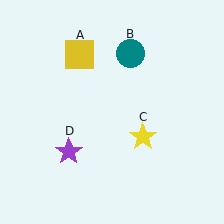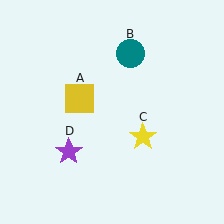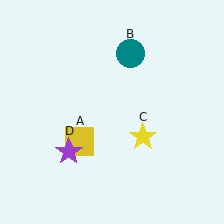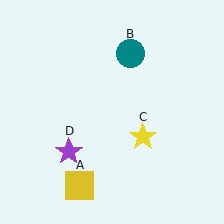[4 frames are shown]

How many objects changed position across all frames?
1 object changed position: yellow square (object A).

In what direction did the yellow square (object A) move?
The yellow square (object A) moved down.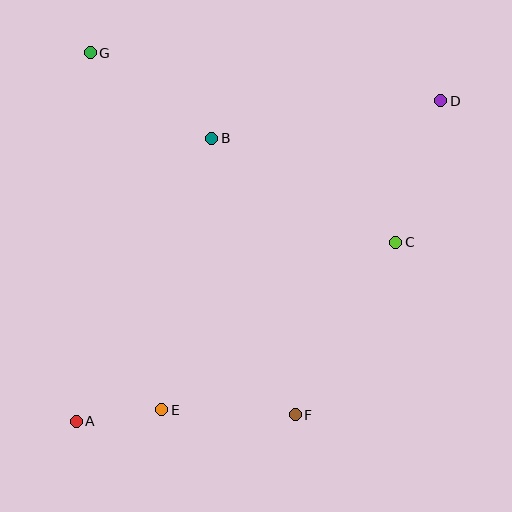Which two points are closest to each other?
Points A and E are closest to each other.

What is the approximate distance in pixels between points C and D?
The distance between C and D is approximately 148 pixels.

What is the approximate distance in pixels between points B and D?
The distance between B and D is approximately 232 pixels.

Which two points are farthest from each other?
Points A and D are farthest from each other.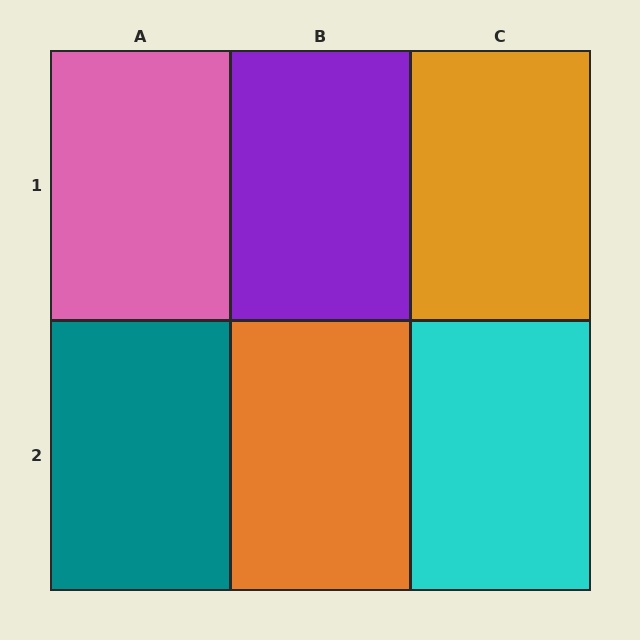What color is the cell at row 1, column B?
Purple.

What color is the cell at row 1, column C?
Orange.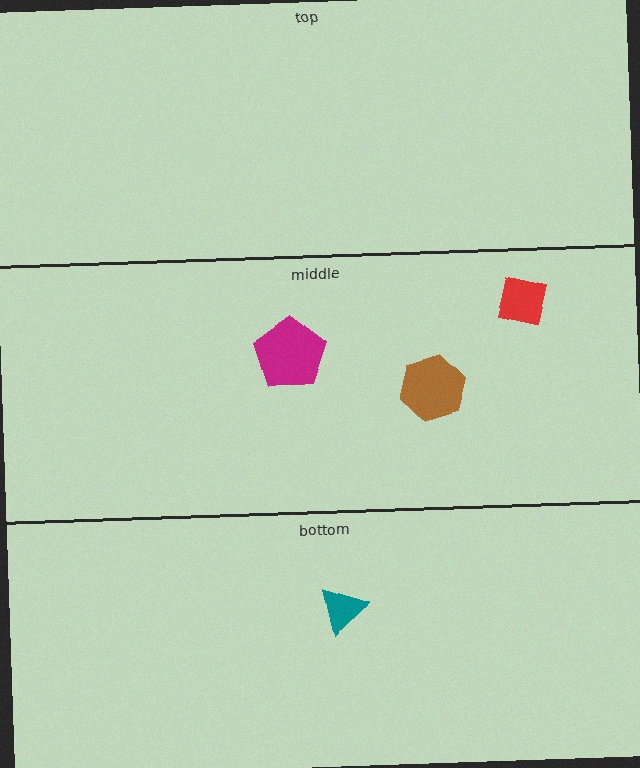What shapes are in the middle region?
The magenta pentagon, the brown hexagon, the red square.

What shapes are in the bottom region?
The teal triangle.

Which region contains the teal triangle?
The bottom region.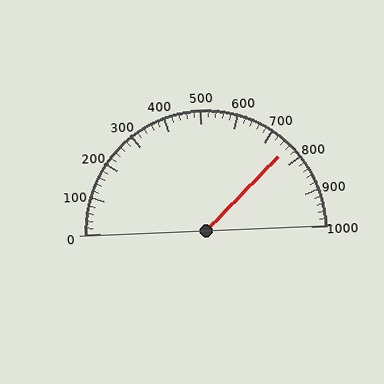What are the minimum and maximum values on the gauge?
The gauge ranges from 0 to 1000.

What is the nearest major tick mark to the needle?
The nearest major tick mark is 800.